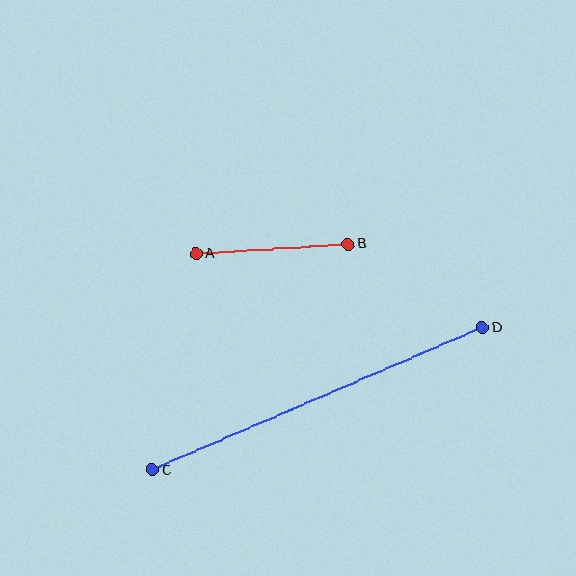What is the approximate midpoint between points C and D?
The midpoint is at approximately (317, 399) pixels.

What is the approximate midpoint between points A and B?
The midpoint is at approximately (272, 249) pixels.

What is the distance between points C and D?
The distance is approximately 359 pixels.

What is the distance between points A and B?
The distance is approximately 153 pixels.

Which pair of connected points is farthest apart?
Points C and D are farthest apart.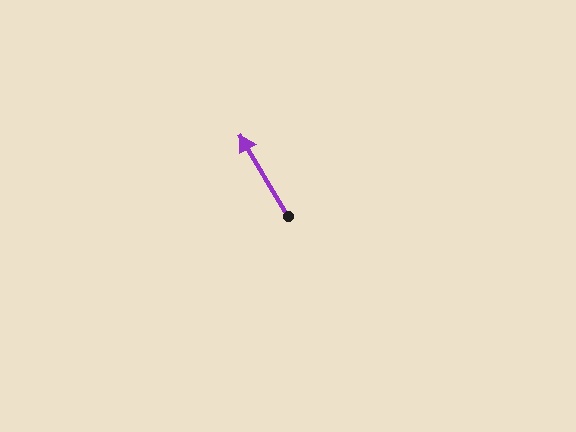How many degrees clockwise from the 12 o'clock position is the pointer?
Approximately 329 degrees.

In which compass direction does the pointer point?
Northwest.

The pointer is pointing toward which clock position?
Roughly 11 o'clock.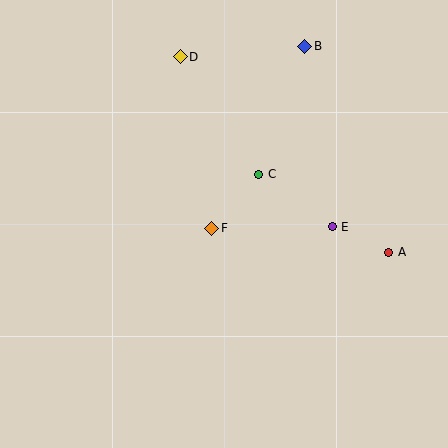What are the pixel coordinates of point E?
Point E is at (332, 227).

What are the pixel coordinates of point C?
Point C is at (259, 174).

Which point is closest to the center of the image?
Point F at (212, 228) is closest to the center.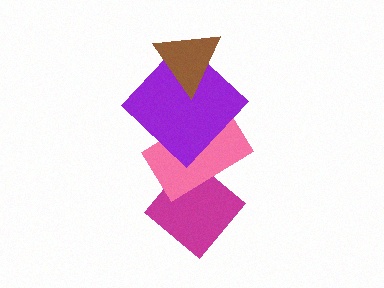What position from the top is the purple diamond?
The purple diamond is 2nd from the top.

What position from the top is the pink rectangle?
The pink rectangle is 3rd from the top.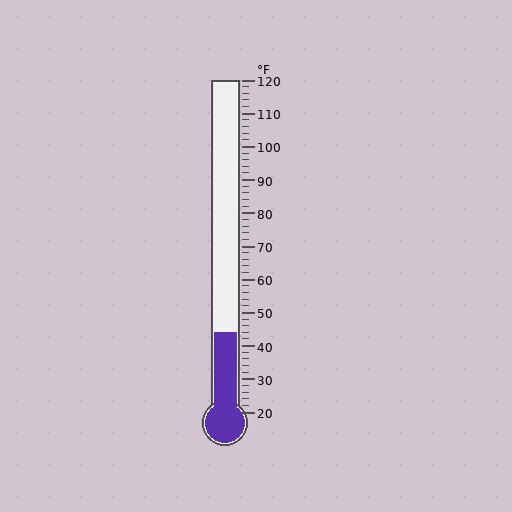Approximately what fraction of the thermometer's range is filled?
The thermometer is filled to approximately 25% of its range.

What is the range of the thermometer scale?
The thermometer scale ranges from 20°F to 120°F.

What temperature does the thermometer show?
The thermometer shows approximately 44°F.